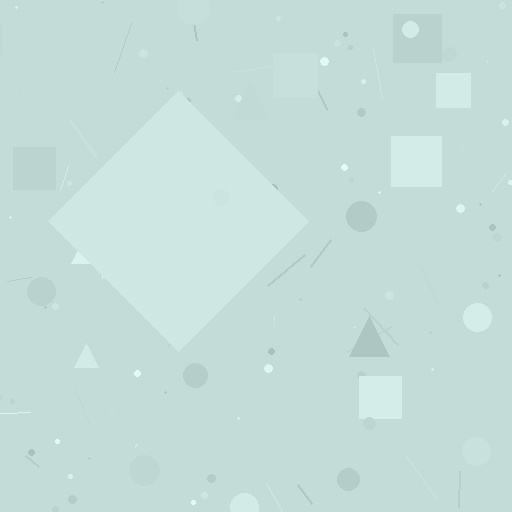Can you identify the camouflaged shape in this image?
The camouflaged shape is a diamond.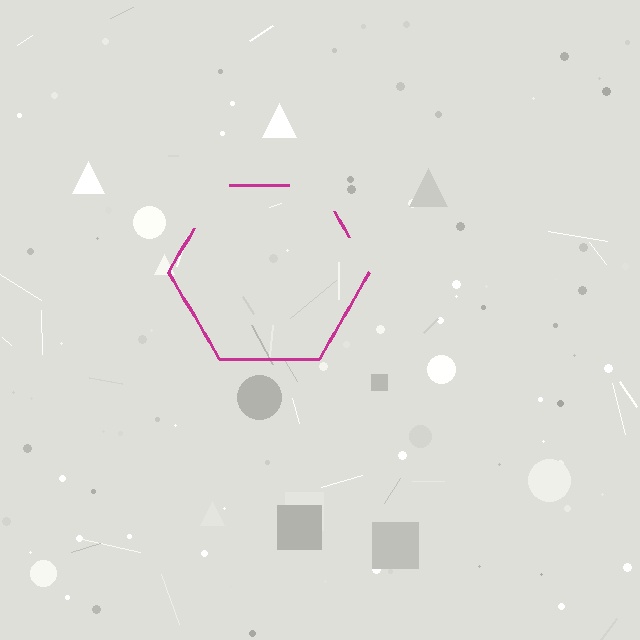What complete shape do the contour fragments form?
The contour fragments form a hexagon.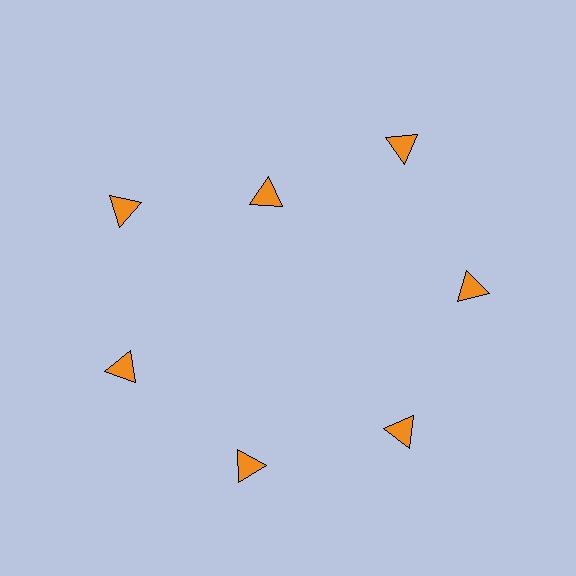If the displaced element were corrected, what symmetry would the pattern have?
It would have 7-fold rotational symmetry — the pattern would map onto itself every 51 degrees.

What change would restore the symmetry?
The symmetry would be restored by moving it outward, back onto the ring so that all 7 triangles sit at equal angles and equal distance from the center.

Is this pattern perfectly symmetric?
No. The 7 orange triangles are arranged in a ring, but one element near the 12 o'clock position is pulled inward toward the center, breaking the 7-fold rotational symmetry.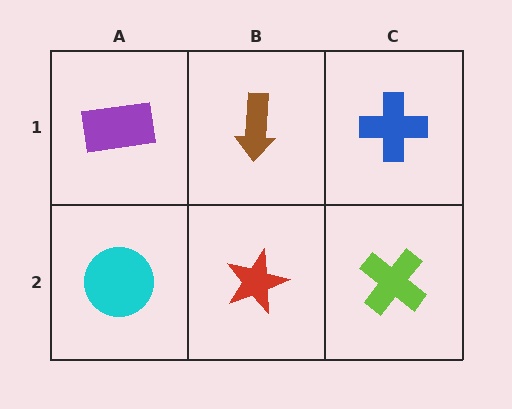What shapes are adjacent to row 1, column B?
A red star (row 2, column B), a purple rectangle (row 1, column A), a blue cross (row 1, column C).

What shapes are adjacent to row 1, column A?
A cyan circle (row 2, column A), a brown arrow (row 1, column B).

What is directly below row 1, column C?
A lime cross.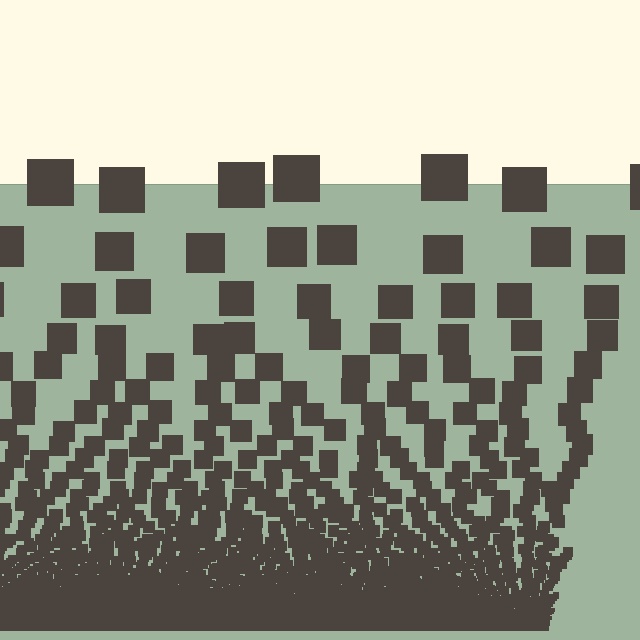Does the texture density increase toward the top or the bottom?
Density increases toward the bottom.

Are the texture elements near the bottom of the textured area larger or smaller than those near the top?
Smaller. The gradient is inverted — elements near the bottom are smaller and denser.